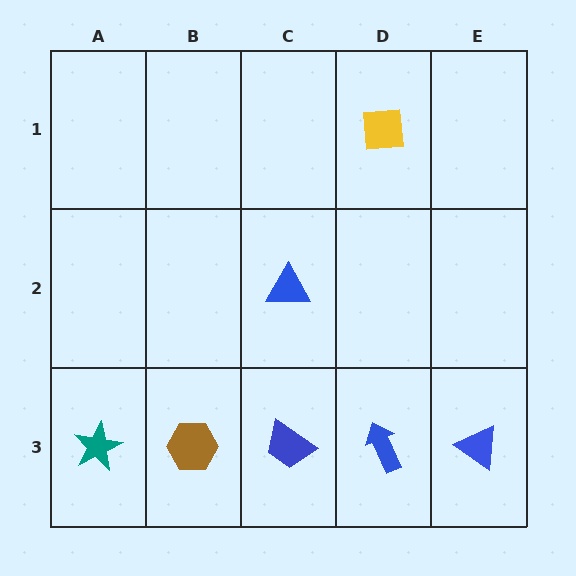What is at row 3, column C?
A blue trapezoid.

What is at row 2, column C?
A blue triangle.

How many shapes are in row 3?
5 shapes.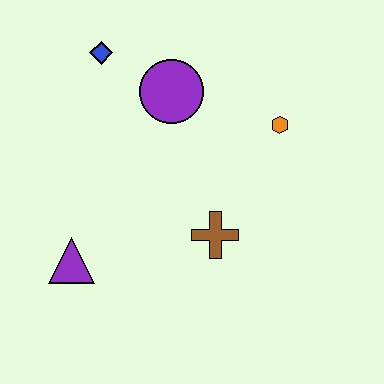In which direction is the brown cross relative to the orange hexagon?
The brown cross is below the orange hexagon.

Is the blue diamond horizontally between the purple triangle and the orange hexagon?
Yes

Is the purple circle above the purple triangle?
Yes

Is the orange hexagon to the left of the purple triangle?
No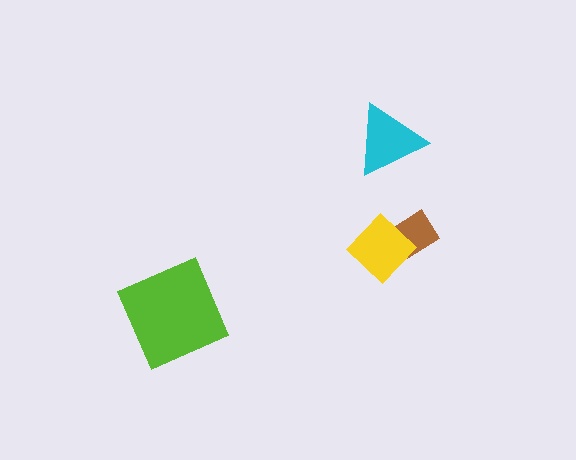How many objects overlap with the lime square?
0 objects overlap with the lime square.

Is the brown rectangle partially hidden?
Yes, it is partially covered by another shape.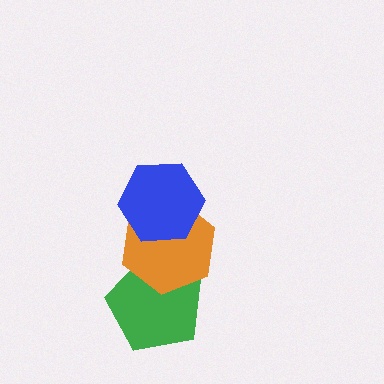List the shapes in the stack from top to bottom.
From top to bottom: the blue hexagon, the orange hexagon, the green pentagon.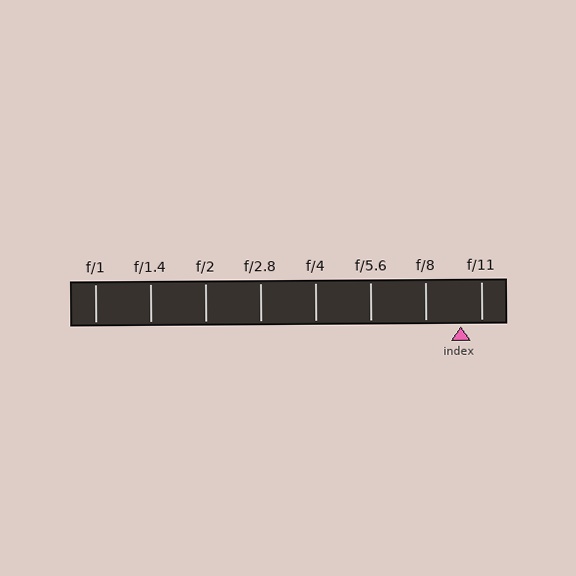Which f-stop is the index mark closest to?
The index mark is closest to f/11.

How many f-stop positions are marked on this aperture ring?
There are 8 f-stop positions marked.